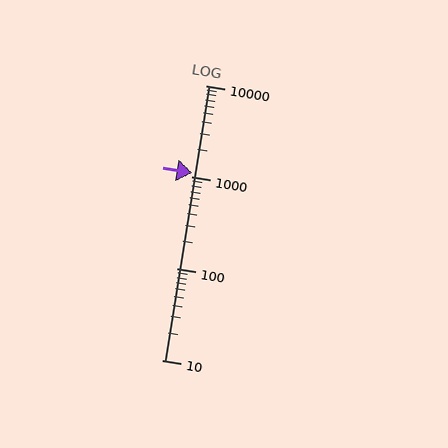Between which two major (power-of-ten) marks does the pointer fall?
The pointer is between 1000 and 10000.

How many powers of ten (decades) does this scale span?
The scale spans 3 decades, from 10 to 10000.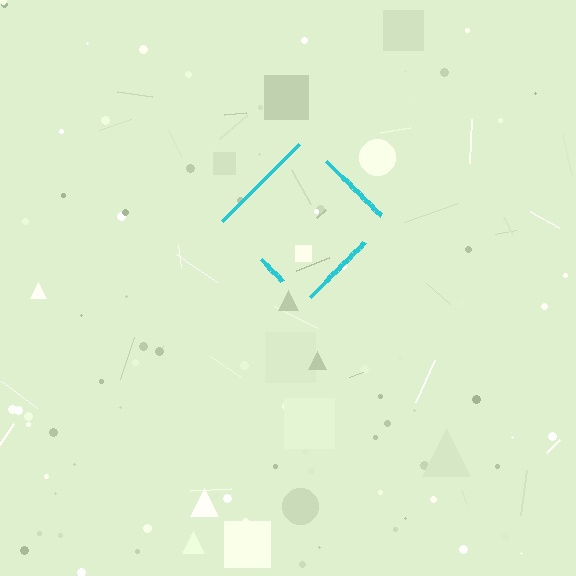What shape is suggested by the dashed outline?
The dashed outline suggests a diamond.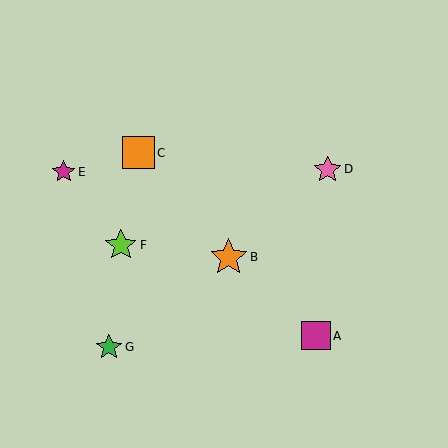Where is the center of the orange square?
The center of the orange square is at (138, 153).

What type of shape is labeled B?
Shape B is an orange star.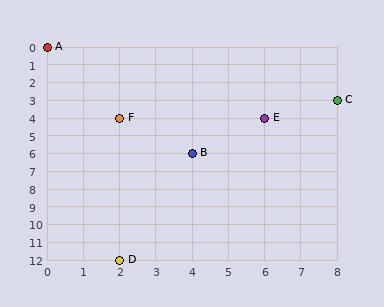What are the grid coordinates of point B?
Point B is at grid coordinates (4, 6).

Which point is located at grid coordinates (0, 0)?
Point A is at (0, 0).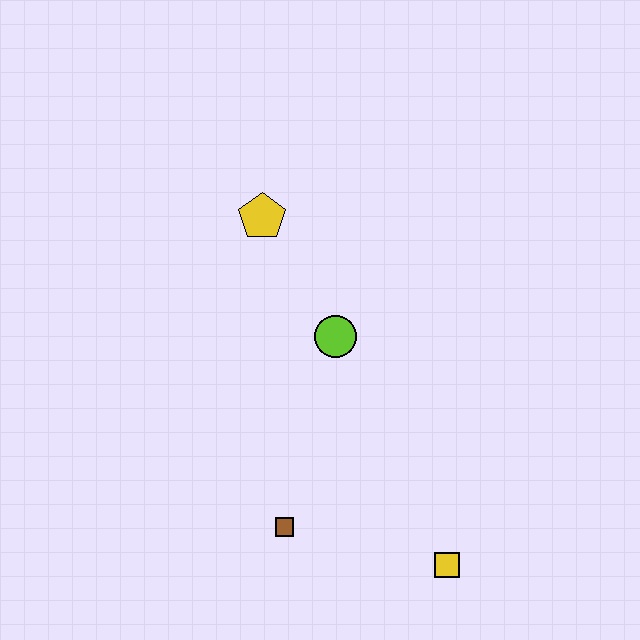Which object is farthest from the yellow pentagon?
The yellow square is farthest from the yellow pentagon.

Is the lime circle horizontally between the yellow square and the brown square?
Yes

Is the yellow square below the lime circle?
Yes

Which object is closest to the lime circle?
The yellow pentagon is closest to the lime circle.